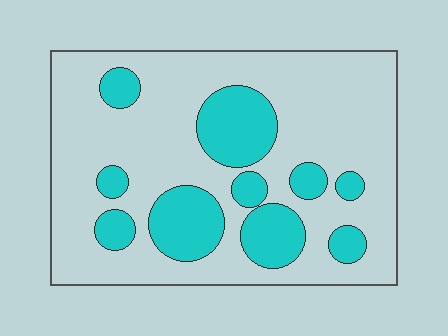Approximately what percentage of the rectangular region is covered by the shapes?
Approximately 25%.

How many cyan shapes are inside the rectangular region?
10.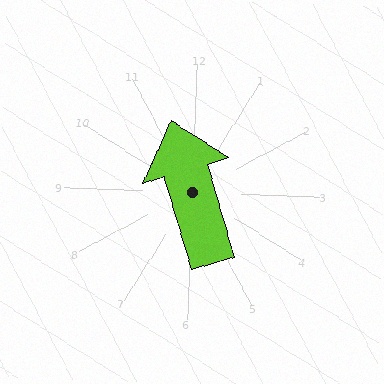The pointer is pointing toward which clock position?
Roughly 11 o'clock.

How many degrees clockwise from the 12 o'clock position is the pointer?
Approximately 341 degrees.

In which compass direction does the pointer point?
North.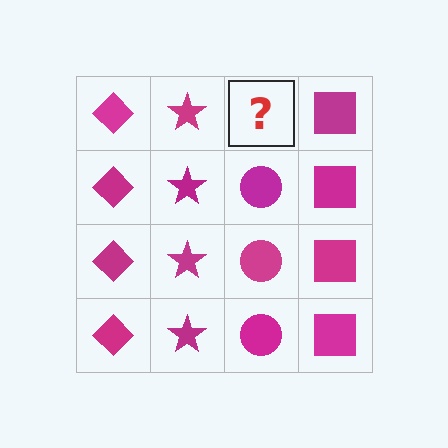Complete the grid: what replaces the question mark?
The question mark should be replaced with a magenta circle.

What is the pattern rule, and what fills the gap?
The rule is that each column has a consistent shape. The gap should be filled with a magenta circle.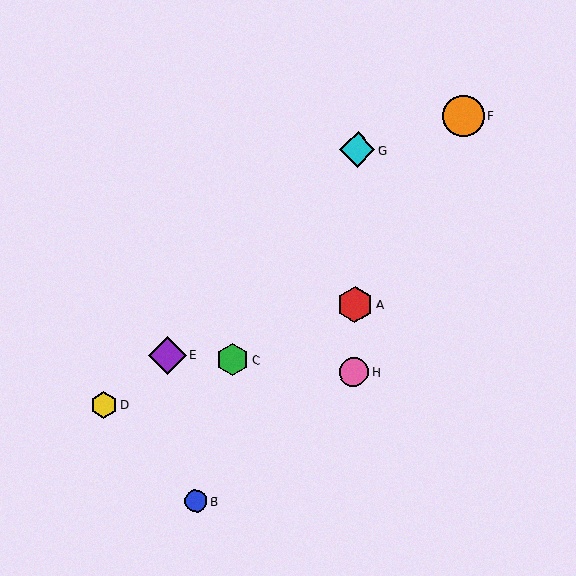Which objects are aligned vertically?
Objects A, G, H are aligned vertically.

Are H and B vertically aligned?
No, H is at x≈354 and B is at x≈196.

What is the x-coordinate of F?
Object F is at x≈463.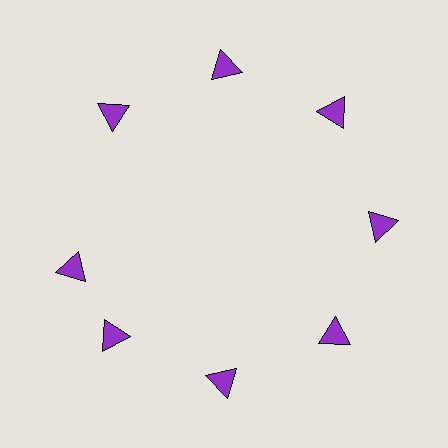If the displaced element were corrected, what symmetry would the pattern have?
It would have 8-fold rotational symmetry — the pattern would map onto itself every 45 degrees.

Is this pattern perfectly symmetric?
No. The 8 purple triangles are arranged in a ring, but one element near the 9 o'clock position is rotated out of alignment along the ring, breaking the 8-fold rotational symmetry.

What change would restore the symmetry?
The symmetry would be restored by rotating it back into even spacing with its neighbors so that all 8 triangles sit at equal angles and equal distance from the center.